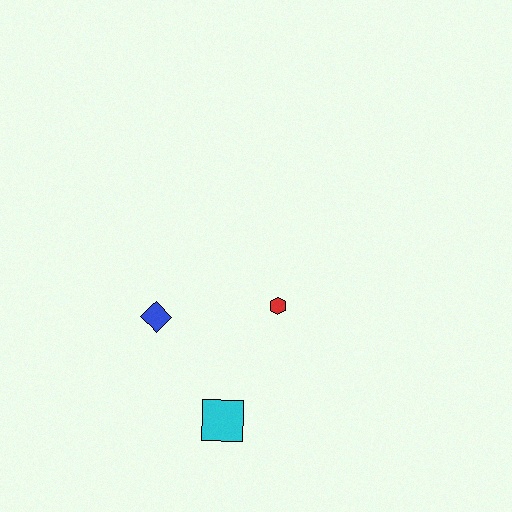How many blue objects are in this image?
There is 1 blue object.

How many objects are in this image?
There are 3 objects.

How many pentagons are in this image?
There are no pentagons.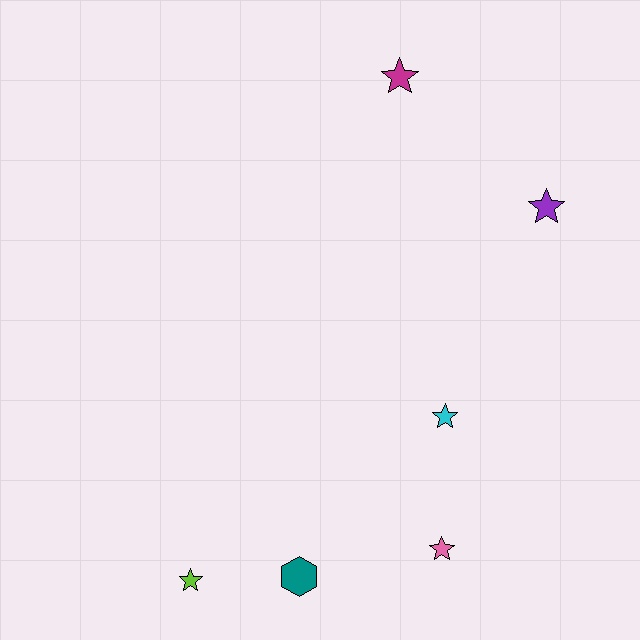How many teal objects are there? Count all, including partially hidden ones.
There is 1 teal object.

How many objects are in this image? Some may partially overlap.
There are 6 objects.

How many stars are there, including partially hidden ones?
There are 5 stars.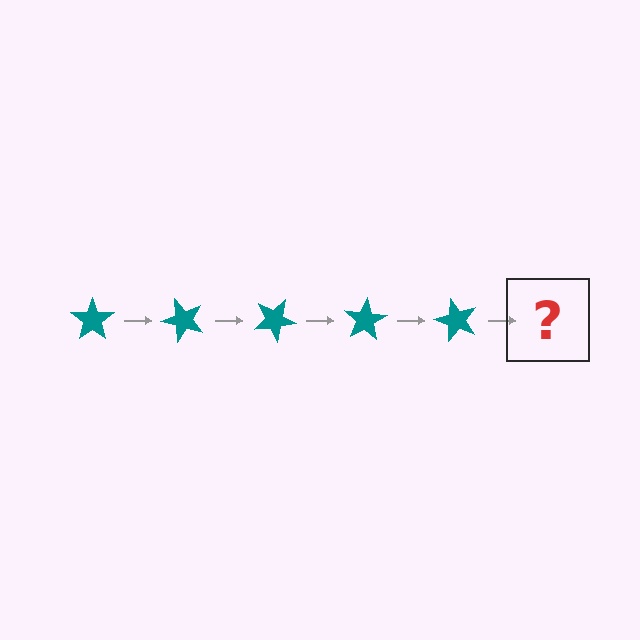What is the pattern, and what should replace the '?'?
The pattern is that the star rotates 50 degrees each step. The '?' should be a teal star rotated 250 degrees.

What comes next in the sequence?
The next element should be a teal star rotated 250 degrees.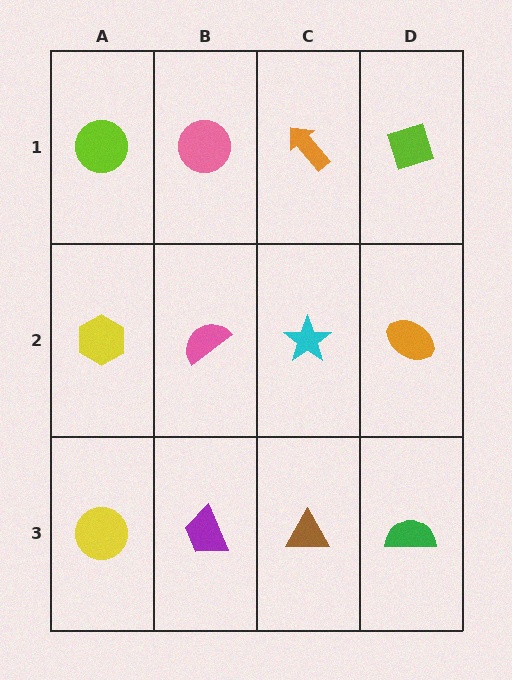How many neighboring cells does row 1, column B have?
3.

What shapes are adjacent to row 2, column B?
A pink circle (row 1, column B), a purple trapezoid (row 3, column B), a yellow hexagon (row 2, column A), a cyan star (row 2, column C).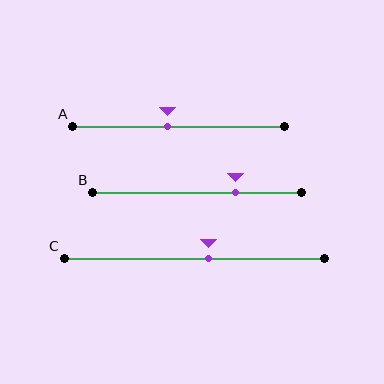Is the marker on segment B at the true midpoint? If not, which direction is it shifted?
No, the marker on segment B is shifted to the right by about 18% of the segment length.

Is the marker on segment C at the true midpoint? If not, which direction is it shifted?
No, the marker on segment C is shifted to the right by about 5% of the segment length.